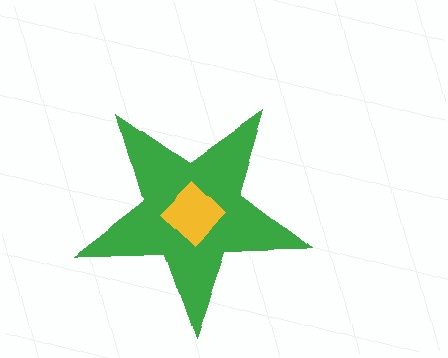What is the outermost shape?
The green star.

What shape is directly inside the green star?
The yellow diamond.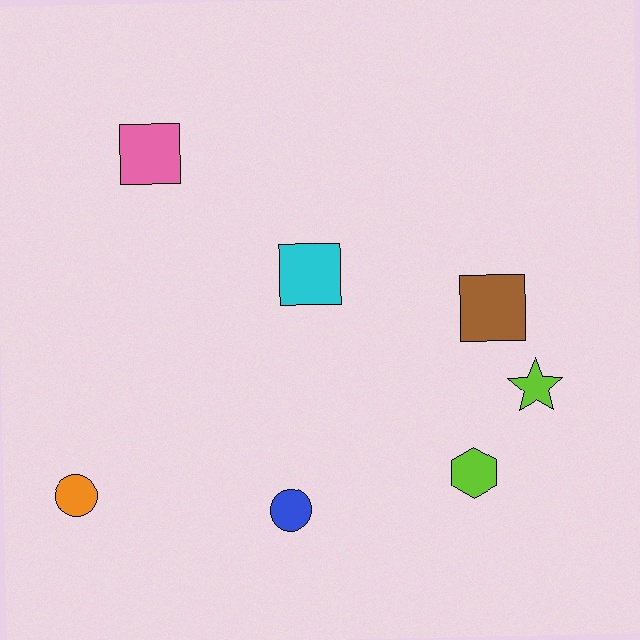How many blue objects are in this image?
There is 1 blue object.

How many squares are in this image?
There are 3 squares.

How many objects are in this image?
There are 7 objects.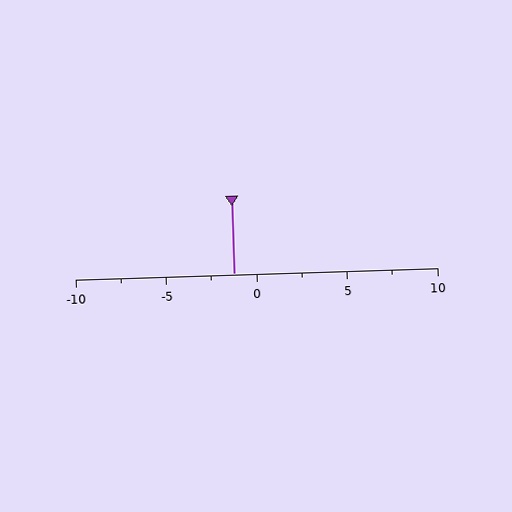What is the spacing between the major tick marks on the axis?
The major ticks are spaced 5 apart.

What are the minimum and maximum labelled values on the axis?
The axis runs from -10 to 10.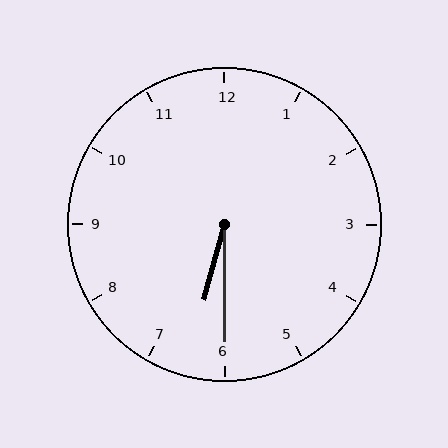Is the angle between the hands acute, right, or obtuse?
It is acute.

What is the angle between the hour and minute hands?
Approximately 15 degrees.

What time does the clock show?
6:30.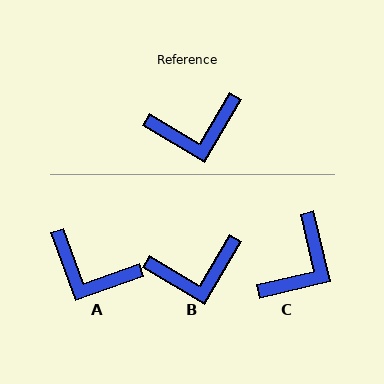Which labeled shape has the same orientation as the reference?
B.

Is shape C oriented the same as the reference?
No, it is off by about 44 degrees.